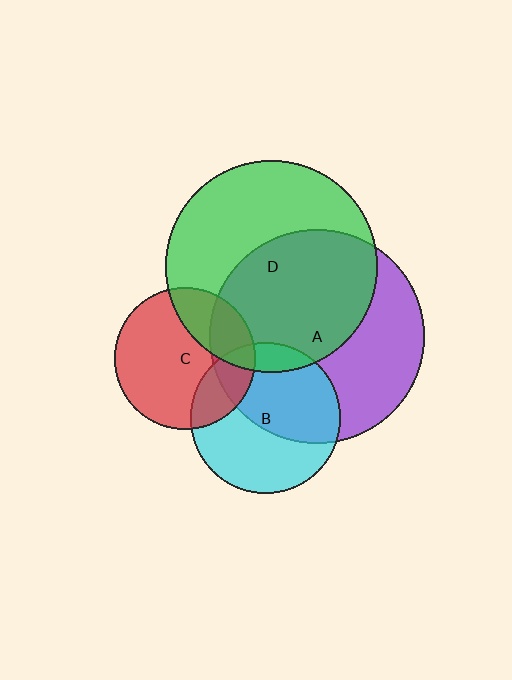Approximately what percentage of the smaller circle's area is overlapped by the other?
Approximately 50%.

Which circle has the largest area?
Circle A (purple).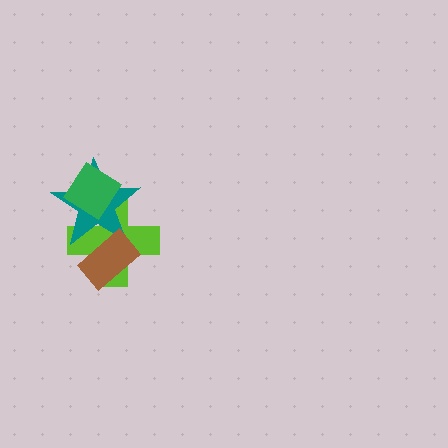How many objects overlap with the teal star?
3 objects overlap with the teal star.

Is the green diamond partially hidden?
No, no other shape covers it.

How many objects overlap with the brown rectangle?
2 objects overlap with the brown rectangle.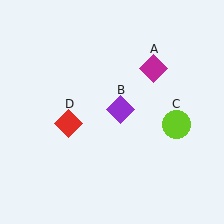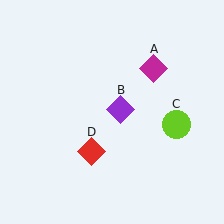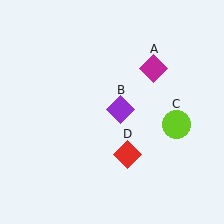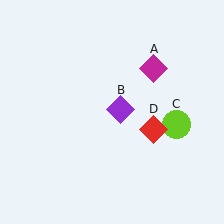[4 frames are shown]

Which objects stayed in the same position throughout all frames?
Magenta diamond (object A) and purple diamond (object B) and lime circle (object C) remained stationary.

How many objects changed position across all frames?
1 object changed position: red diamond (object D).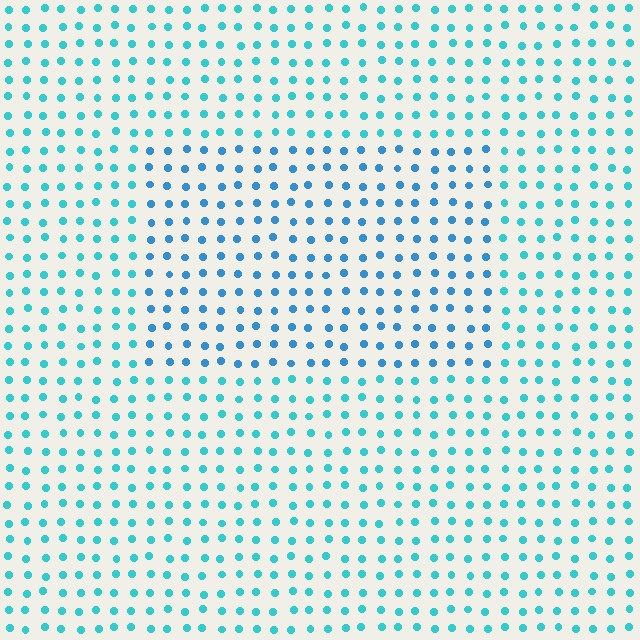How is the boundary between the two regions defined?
The boundary is defined purely by a slight shift in hue (about 25 degrees). Spacing, size, and orientation are identical on both sides.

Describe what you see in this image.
The image is filled with small cyan elements in a uniform arrangement. A rectangle-shaped region is visible where the elements are tinted to a slightly different hue, forming a subtle color boundary.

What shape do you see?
I see a rectangle.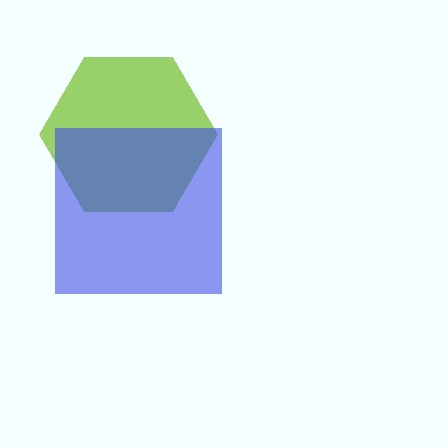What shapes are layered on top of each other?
The layered shapes are: a lime hexagon, a blue square.